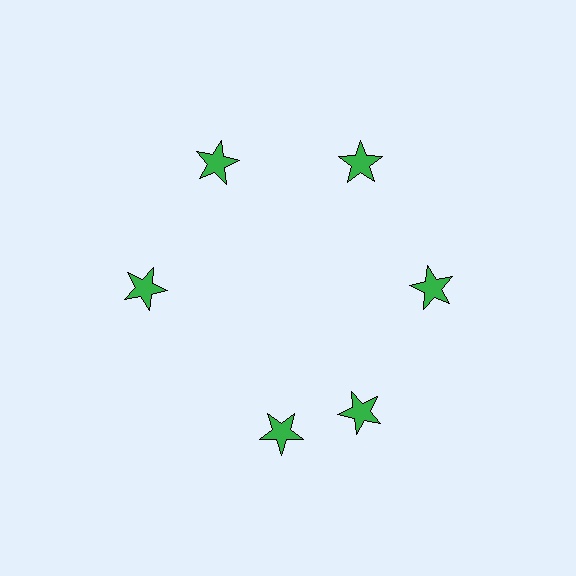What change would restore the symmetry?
The symmetry would be restored by rotating it back into even spacing with its neighbors so that all 6 stars sit at equal angles and equal distance from the center.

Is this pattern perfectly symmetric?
No. The 6 green stars are arranged in a ring, but one element near the 7 o'clock position is rotated out of alignment along the ring, breaking the 6-fold rotational symmetry.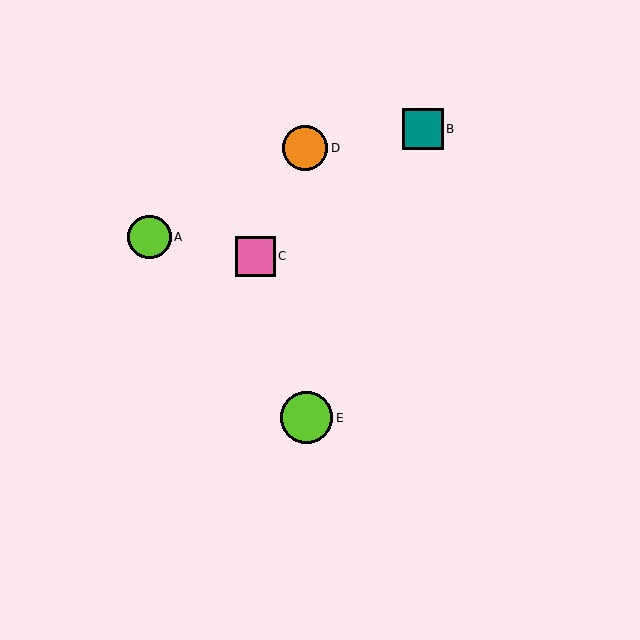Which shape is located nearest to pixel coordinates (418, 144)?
The teal square (labeled B) at (423, 129) is nearest to that location.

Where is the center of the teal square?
The center of the teal square is at (423, 129).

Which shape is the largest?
The lime circle (labeled E) is the largest.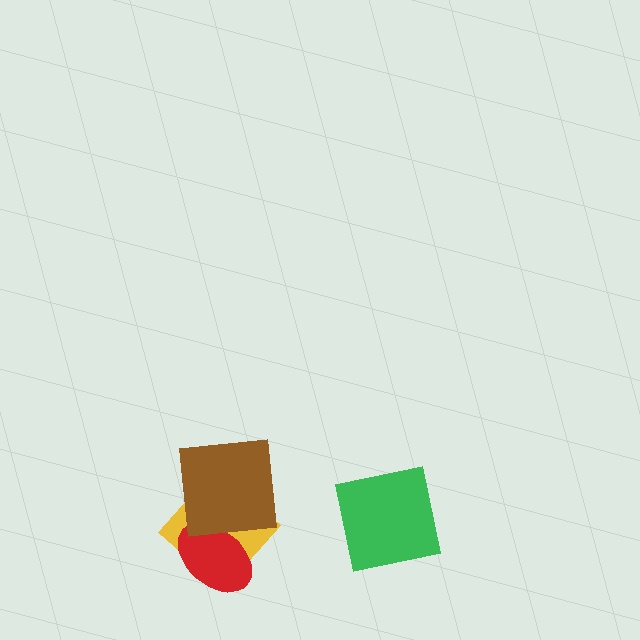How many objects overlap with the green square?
0 objects overlap with the green square.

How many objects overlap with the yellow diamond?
2 objects overlap with the yellow diamond.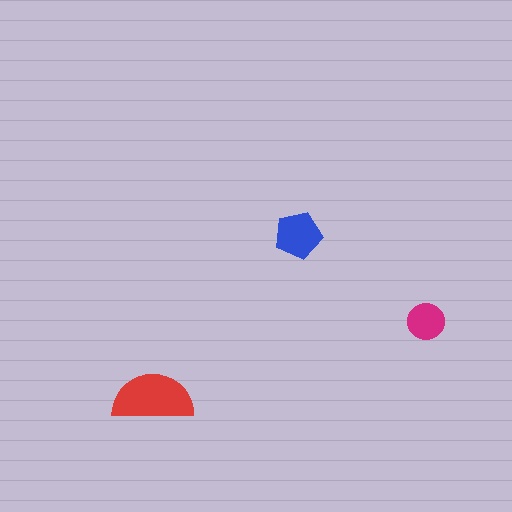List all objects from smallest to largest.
The magenta circle, the blue pentagon, the red semicircle.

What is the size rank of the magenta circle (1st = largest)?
3rd.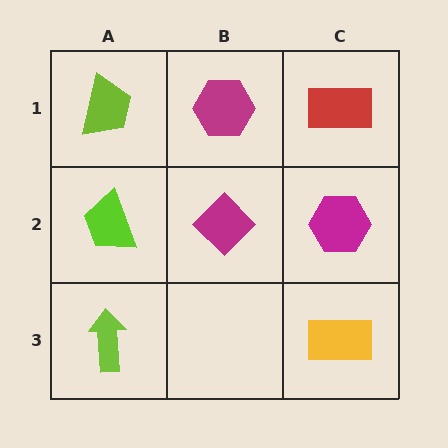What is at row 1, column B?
A magenta hexagon.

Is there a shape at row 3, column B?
No, that cell is empty.